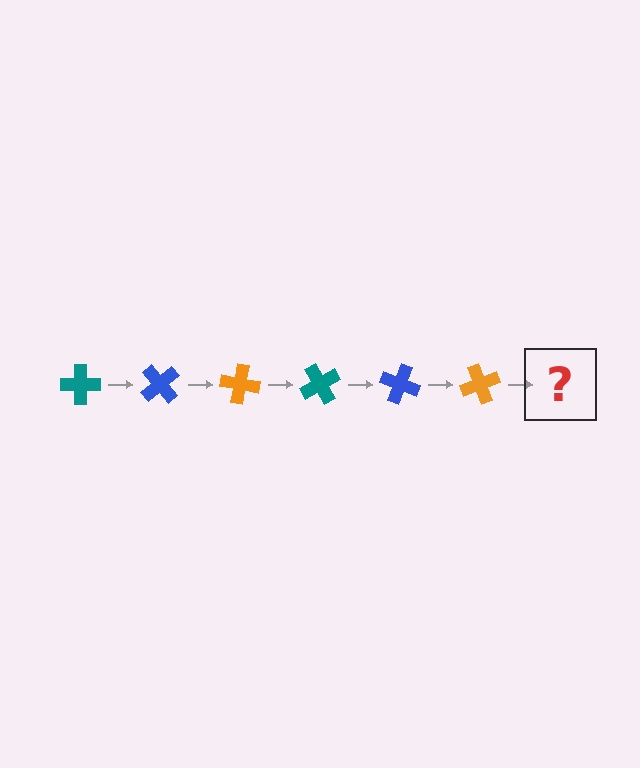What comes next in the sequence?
The next element should be a teal cross, rotated 300 degrees from the start.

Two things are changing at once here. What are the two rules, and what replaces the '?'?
The two rules are that it rotates 50 degrees each step and the color cycles through teal, blue, and orange. The '?' should be a teal cross, rotated 300 degrees from the start.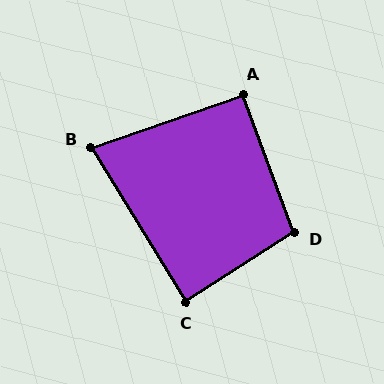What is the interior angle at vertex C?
Approximately 89 degrees (approximately right).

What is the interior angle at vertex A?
Approximately 91 degrees (approximately right).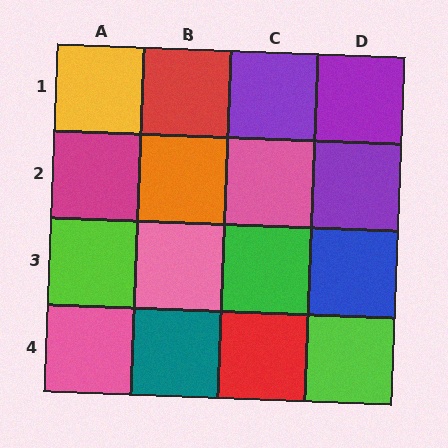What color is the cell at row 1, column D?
Purple.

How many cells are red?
2 cells are red.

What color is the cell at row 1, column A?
Yellow.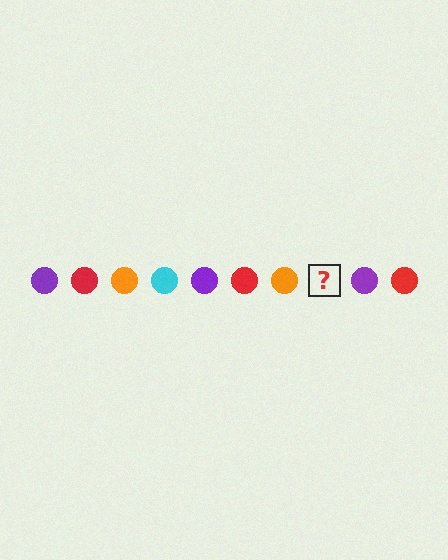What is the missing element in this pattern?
The missing element is a cyan circle.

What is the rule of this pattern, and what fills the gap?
The rule is that the pattern cycles through purple, red, orange, cyan circles. The gap should be filled with a cyan circle.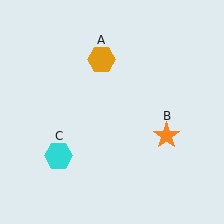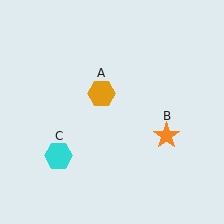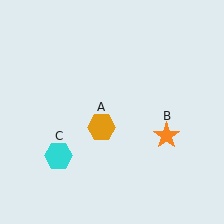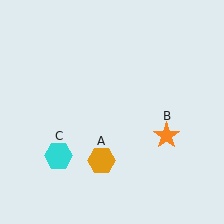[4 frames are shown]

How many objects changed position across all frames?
1 object changed position: orange hexagon (object A).